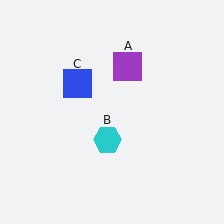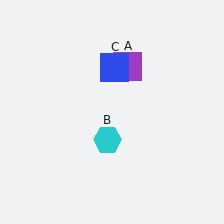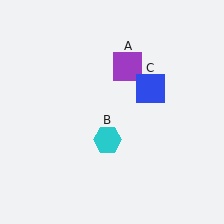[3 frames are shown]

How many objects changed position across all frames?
1 object changed position: blue square (object C).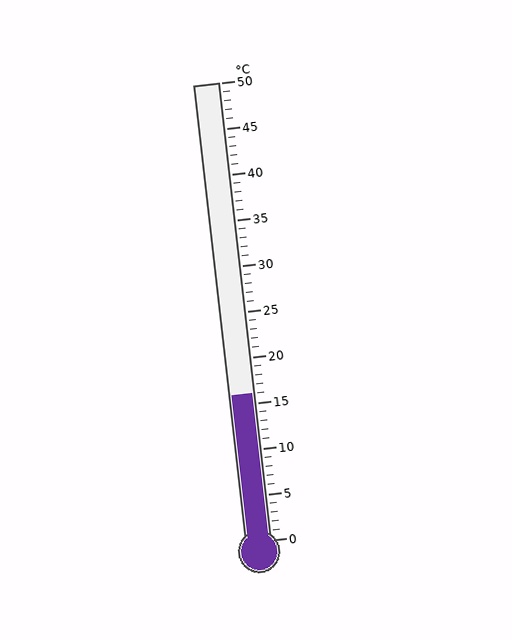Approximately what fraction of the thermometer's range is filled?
The thermometer is filled to approximately 30% of its range.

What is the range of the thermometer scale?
The thermometer scale ranges from 0°C to 50°C.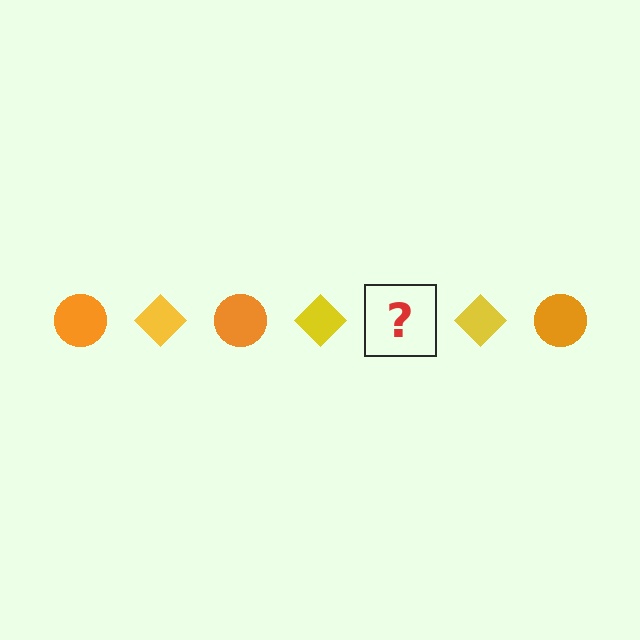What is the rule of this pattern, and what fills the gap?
The rule is that the pattern alternates between orange circle and yellow diamond. The gap should be filled with an orange circle.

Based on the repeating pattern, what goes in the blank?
The blank should be an orange circle.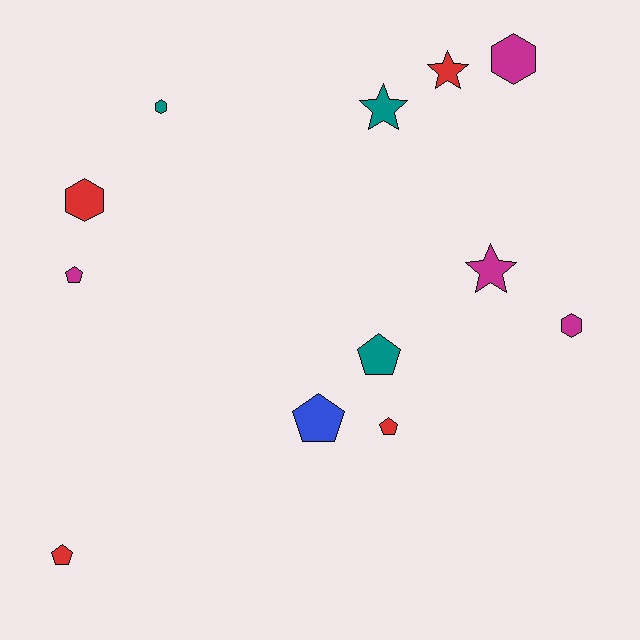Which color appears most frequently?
Red, with 4 objects.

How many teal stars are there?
There is 1 teal star.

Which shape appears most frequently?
Pentagon, with 5 objects.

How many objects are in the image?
There are 12 objects.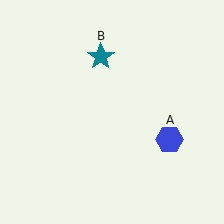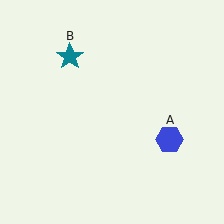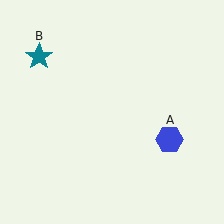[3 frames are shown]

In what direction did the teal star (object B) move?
The teal star (object B) moved left.